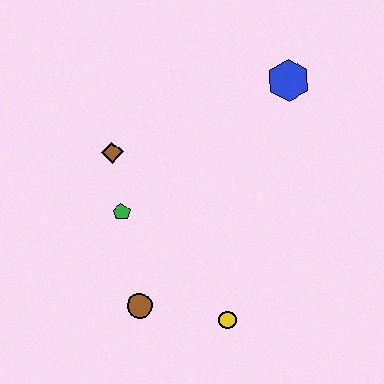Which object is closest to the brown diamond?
The green pentagon is closest to the brown diamond.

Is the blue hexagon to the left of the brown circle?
No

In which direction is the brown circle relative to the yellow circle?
The brown circle is to the left of the yellow circle.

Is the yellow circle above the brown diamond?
No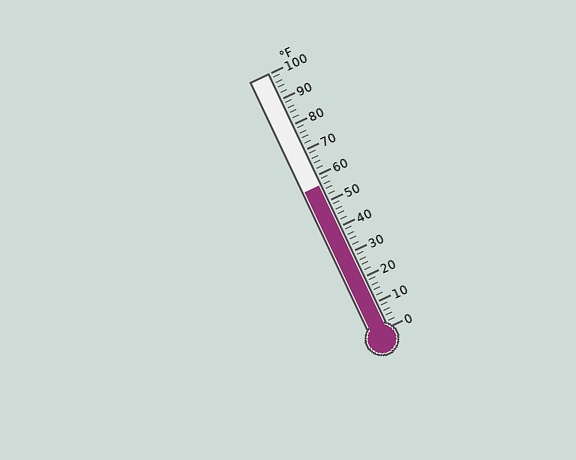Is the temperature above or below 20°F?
The temperature is above 20°F.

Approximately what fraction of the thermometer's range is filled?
The thermometer is filled to approximately 55% of its range.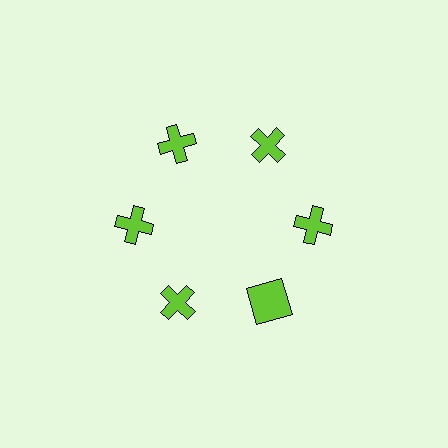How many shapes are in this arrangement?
There are 6 shapes arranged in a ring pattern.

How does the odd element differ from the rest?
It has a different shape: square instead of cross.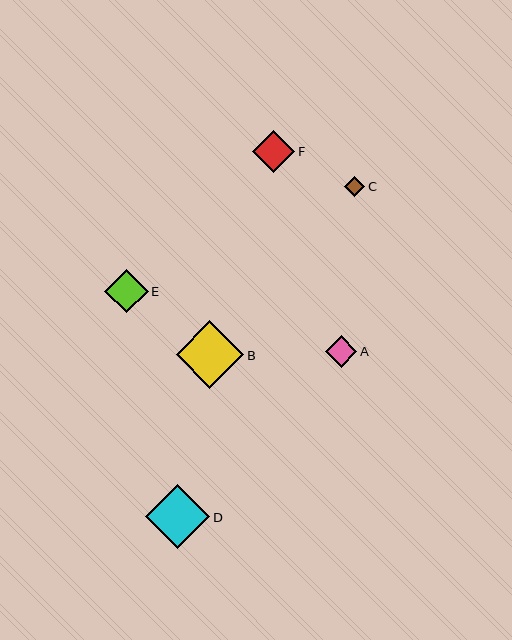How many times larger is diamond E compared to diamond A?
Diamond E is approximately 1.4 times the size of diamond A.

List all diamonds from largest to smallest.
From largest to smallest: B, D, E, F, A, C.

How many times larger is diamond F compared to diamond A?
Diamond F is approximately 1.3 times the size of diamond A.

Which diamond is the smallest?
Diamond C is the smallest with a size of approximately 21 pixels.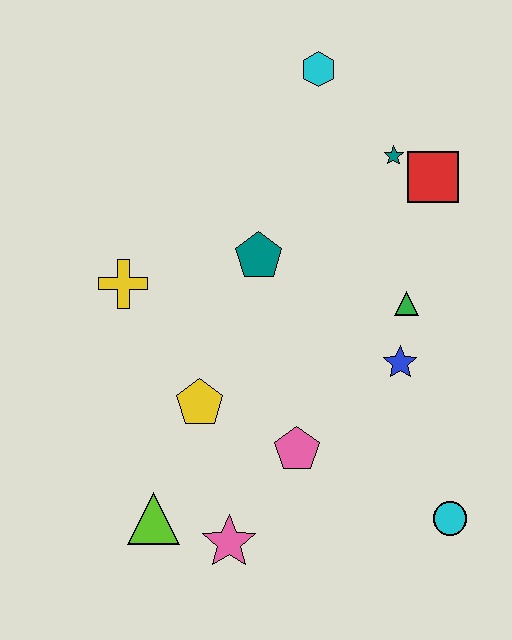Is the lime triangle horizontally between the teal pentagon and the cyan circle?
No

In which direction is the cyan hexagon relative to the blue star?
The cyan hexagon is above the blue star.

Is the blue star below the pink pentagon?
No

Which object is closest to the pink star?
The lime triangle is closest to the pink star.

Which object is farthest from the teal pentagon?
The cyan circle is farthest from the teal pentagon.